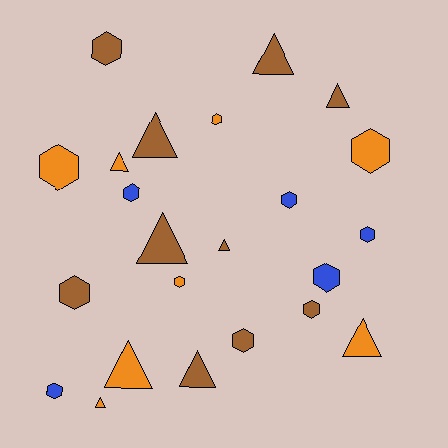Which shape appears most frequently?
Hexagon, with 13 objects.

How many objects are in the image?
There are 23 objects.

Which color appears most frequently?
Brown, with 10 objects.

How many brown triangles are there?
There are 6 brown triangles.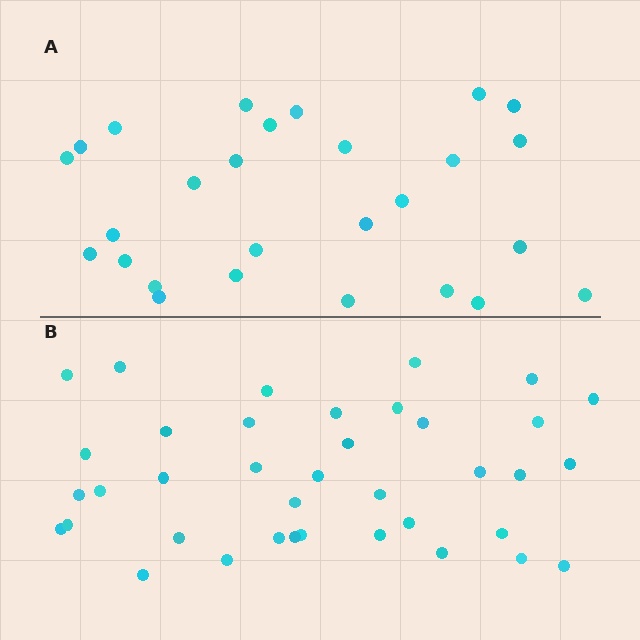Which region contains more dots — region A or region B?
Region B (the bottom region) has more dots.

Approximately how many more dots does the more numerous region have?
Region B has roughly 12 or so more dots than region A.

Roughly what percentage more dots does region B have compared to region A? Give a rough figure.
About 40% more.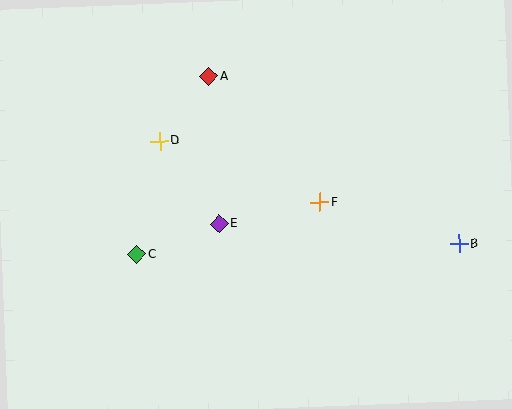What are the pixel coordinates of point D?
Point D is at (160, 141).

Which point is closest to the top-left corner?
Point D is closest to the top-left corner.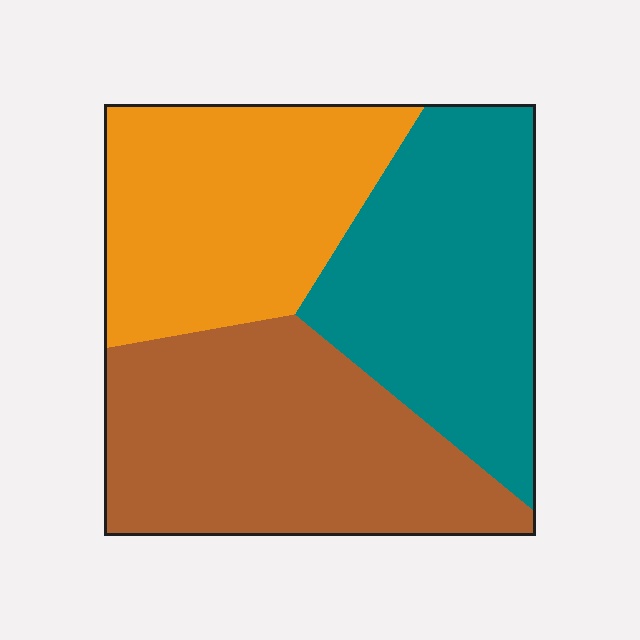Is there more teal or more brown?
Brown.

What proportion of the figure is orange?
Orange takes up about one third (1/3) of the figure.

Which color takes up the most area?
Brown, at roughly 35%.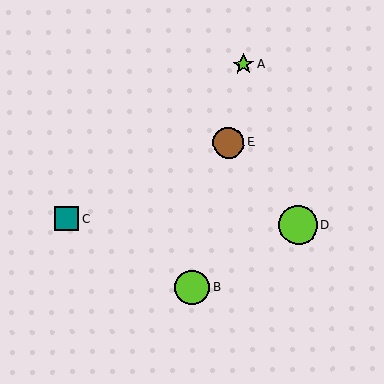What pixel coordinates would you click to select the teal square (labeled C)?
Click at (67, 219) to select the teal square C.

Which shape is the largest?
The lime circle (labeled D) is the largest.